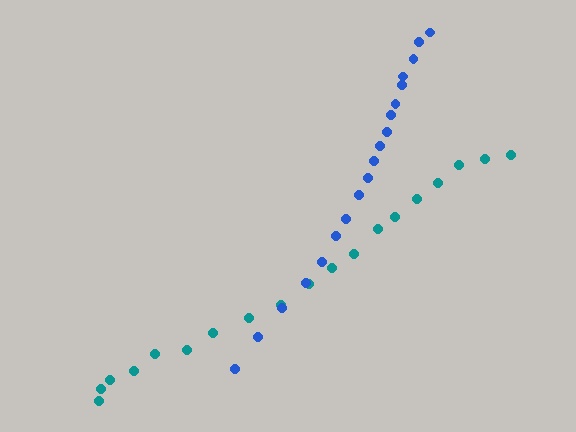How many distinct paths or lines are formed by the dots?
There are 2 distinct paths.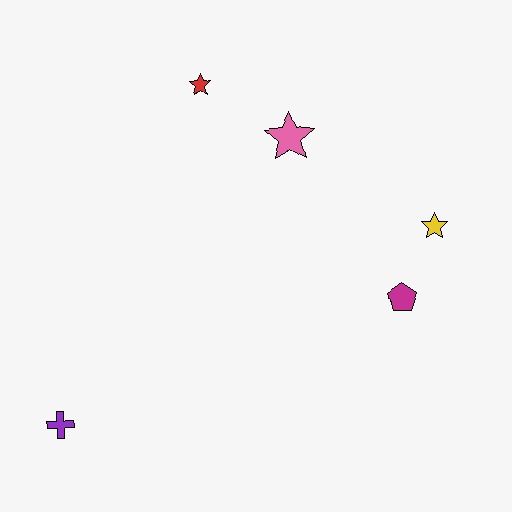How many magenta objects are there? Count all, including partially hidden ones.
There is 1 magenta object.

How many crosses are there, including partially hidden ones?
There is 1 cross.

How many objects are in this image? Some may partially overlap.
There are 5 objects.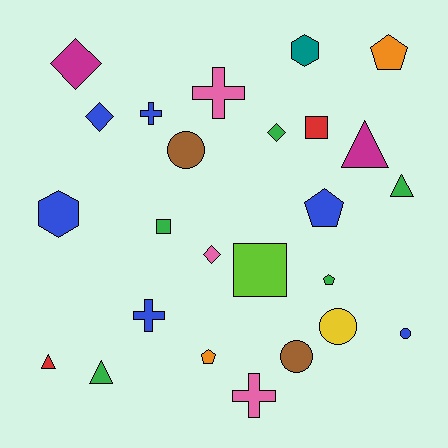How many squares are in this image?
There are 3 squares.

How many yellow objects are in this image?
There is 1 yellow object.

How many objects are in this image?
There are 25 objects.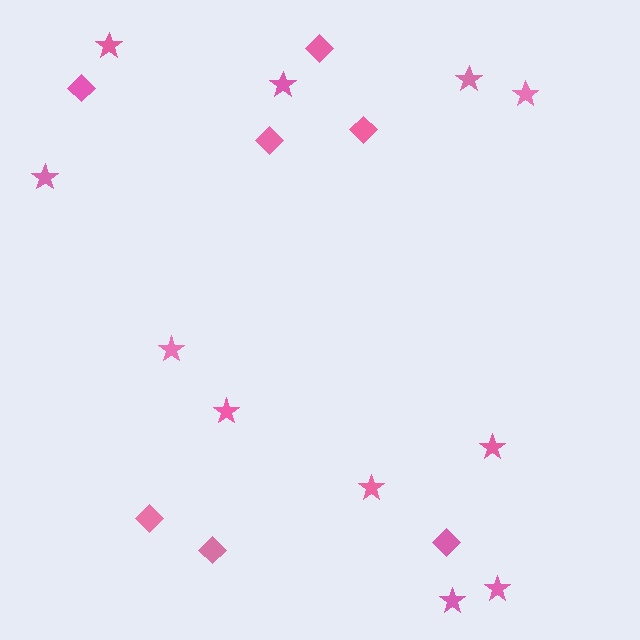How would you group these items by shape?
There are 2 groups: one group of diamonds (7) and one group of stars (11).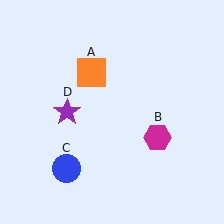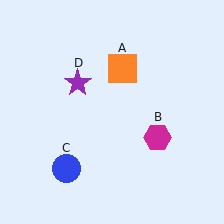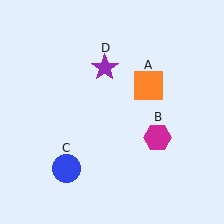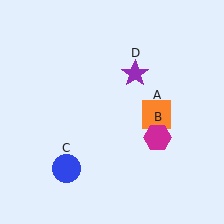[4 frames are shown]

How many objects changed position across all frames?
2 objects changed position: orange square (object A), purple star (object D).